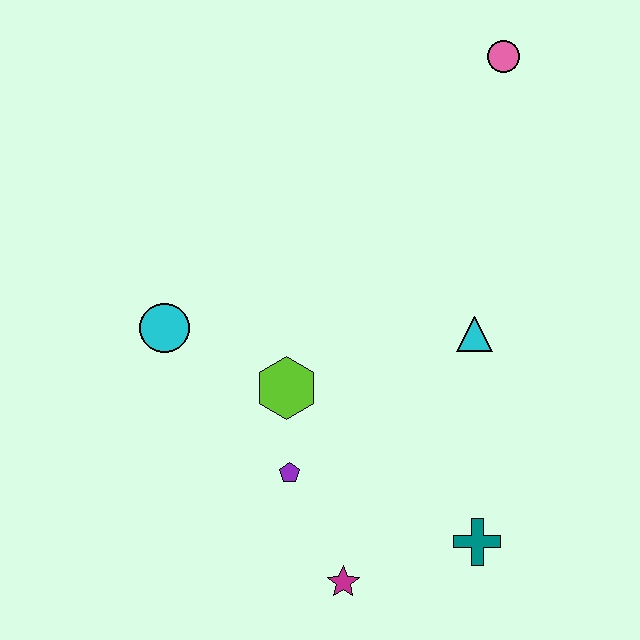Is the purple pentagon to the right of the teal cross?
No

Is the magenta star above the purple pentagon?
No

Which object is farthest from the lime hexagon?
The pink circle is farthest from the lime hexagon.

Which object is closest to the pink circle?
The cyan triangle is closest to the pink circle.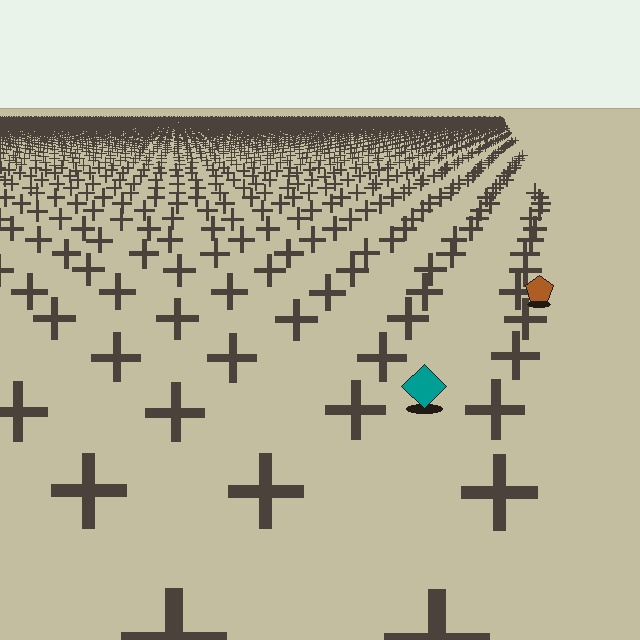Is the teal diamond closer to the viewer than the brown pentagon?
Yes. The teal diamond is closer — you can tell from the texture gradient: the ground texture is coarser near it.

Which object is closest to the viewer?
The teal diamond is closest. The texture marks near it are larger and more spread out.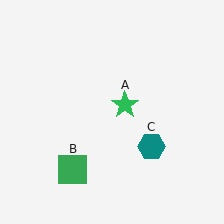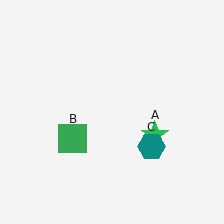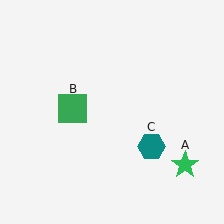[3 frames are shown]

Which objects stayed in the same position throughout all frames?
Teal hexagon (object C) remained stationary.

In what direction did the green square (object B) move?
The green square (object B) moved up.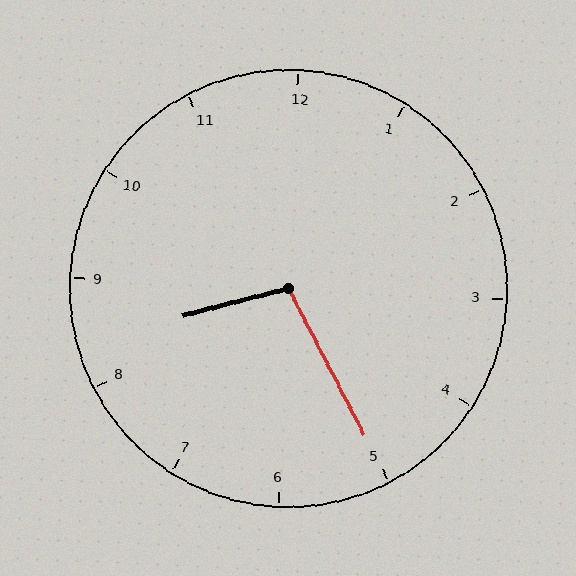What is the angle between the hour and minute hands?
Approximately 102 degrees.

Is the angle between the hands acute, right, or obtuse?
It is obtuse.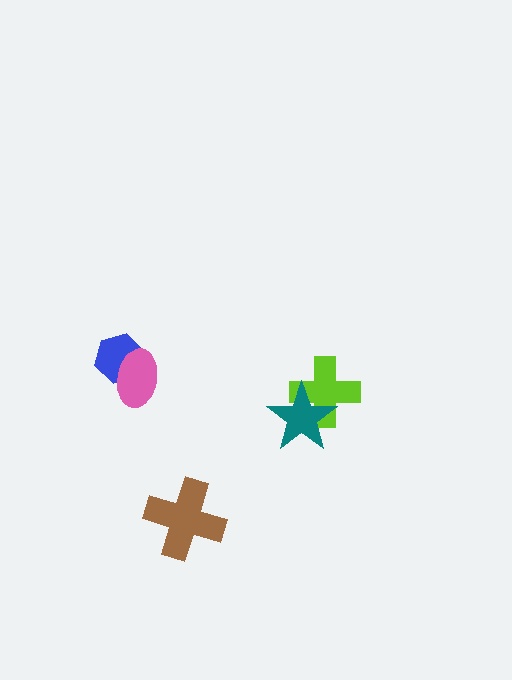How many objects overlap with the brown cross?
0 objects overlap with the brown cross.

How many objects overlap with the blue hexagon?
1 object overlaps with the blue hexagon.